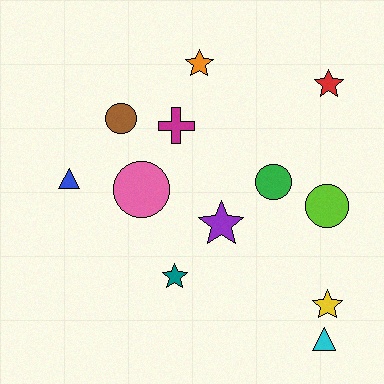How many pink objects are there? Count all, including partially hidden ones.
There is 1 pink object.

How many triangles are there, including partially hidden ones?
There are 2 triangles.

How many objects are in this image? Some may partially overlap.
There are 12 objects.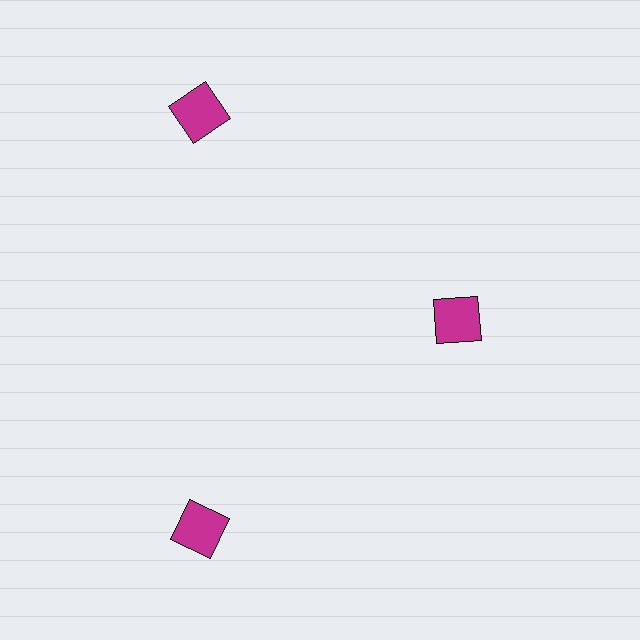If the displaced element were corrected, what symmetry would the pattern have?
It would have 3-fold rotational symmetry — the pattern would map onto itself every 120 degrees.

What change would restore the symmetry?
The symmetry would be restored by moving it outward, back onto the ring so that all 3 squares sit at equal angles and equal distance from the center.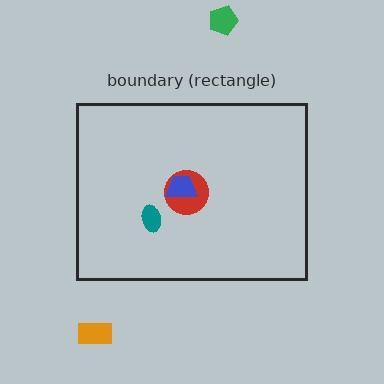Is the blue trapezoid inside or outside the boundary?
Inside.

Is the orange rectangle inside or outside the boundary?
Outside.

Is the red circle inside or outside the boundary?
Inside.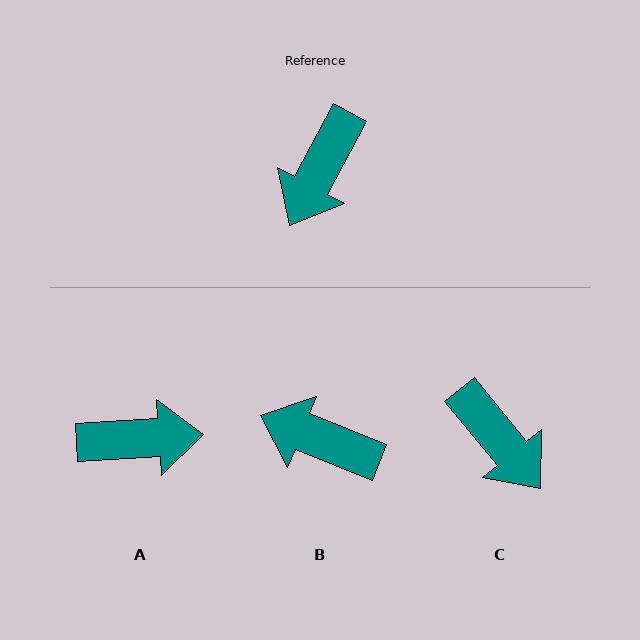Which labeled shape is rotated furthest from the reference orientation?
A, about 122 degrees away.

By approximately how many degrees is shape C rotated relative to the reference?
Approximately 68 degrees counter-clockwise.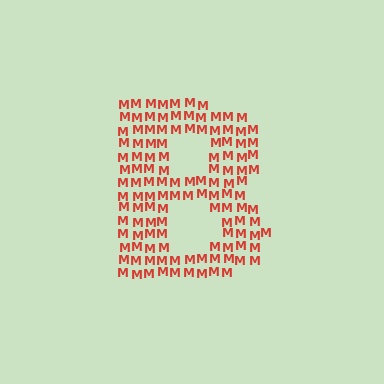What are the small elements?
The small elements are letter M's.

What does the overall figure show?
The overall figure shows the letter B.